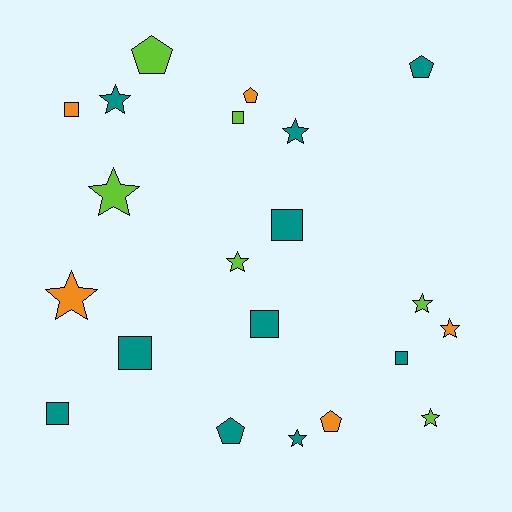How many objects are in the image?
There are 21 objects.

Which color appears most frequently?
Teal, with 10 objects.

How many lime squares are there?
There is 1 lime square.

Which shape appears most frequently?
Star, with 9 objects.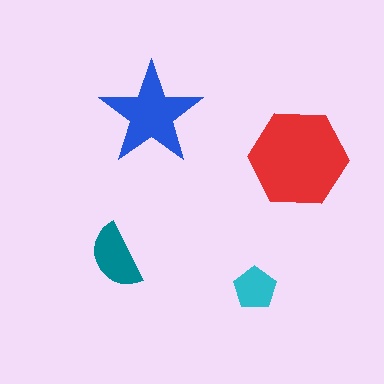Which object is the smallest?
The cyan pentagon.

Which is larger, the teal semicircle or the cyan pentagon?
The teal semicircle.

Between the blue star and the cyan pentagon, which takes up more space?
The blue star.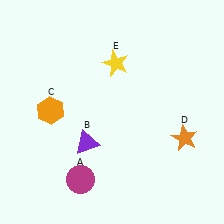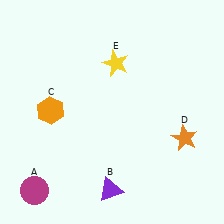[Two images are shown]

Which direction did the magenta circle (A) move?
The magenta circle (A) moved left.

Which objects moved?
The objects that moved are: the magenta circle (A), the purple triangle (B).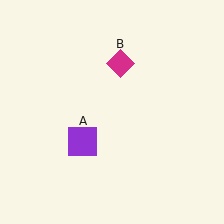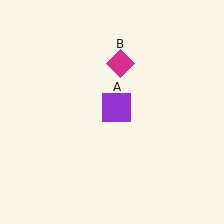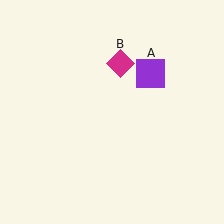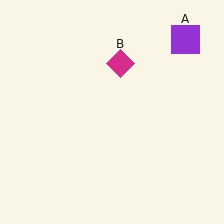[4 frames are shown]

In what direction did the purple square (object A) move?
The purple square (object A) moved up and to the right.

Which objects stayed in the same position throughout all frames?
Magenta diamond (object B) remained stationary.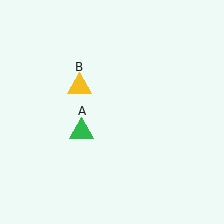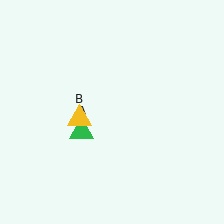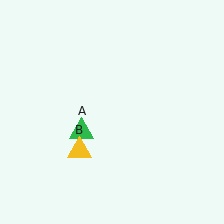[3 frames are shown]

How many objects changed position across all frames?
1 object changed position: yellow triangle (object B).